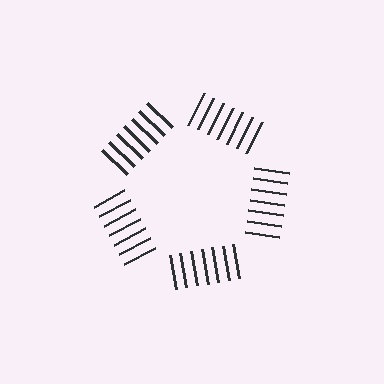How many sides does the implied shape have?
5 sides — the line-ends trace a pentagon.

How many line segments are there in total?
35 — 7 along each of the 5 edges.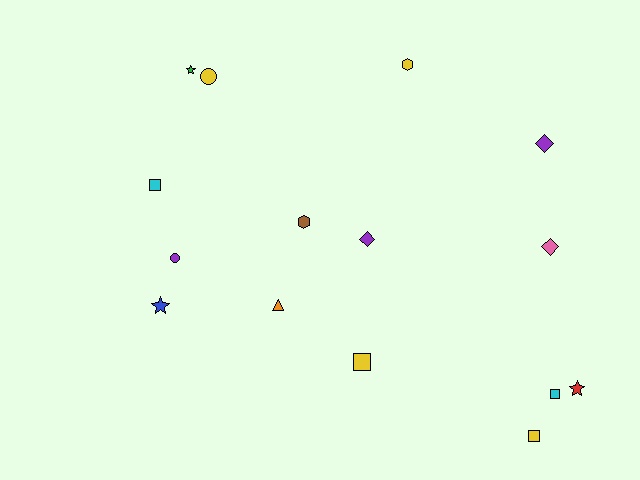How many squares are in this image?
There are 4 squares.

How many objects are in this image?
There are 15 objects.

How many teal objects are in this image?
There are no teal objects.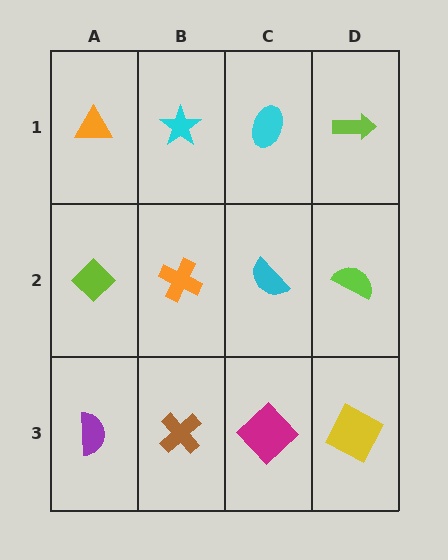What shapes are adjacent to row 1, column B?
An orange cross (row 2, column B), an orange triangle (row 1, column A), a cyan ellipse (row 1, column C).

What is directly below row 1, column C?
A cyan semicircle.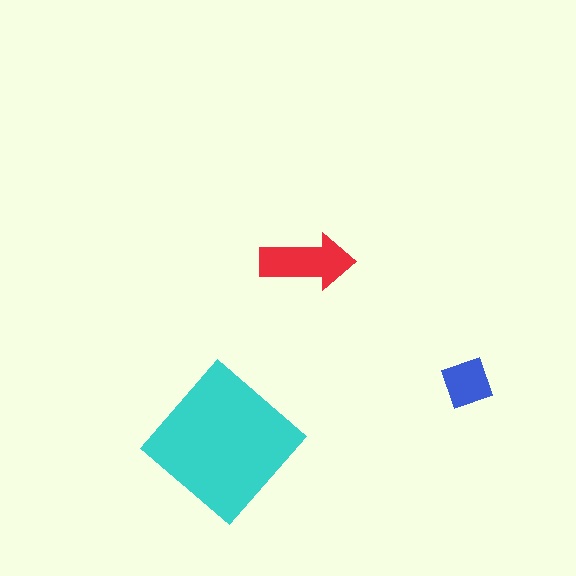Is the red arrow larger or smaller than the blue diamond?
Larger.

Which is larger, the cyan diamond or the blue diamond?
The cyan diamond.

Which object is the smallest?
The blue diamond.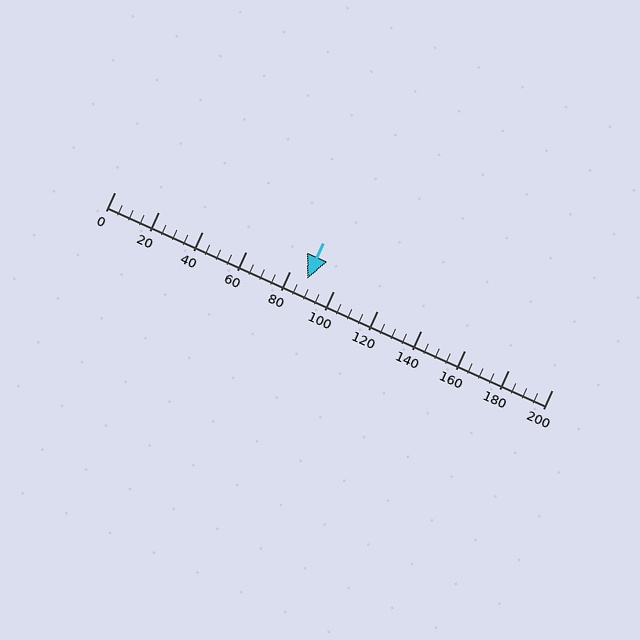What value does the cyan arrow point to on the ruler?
The cyan arrow points to approximately 88.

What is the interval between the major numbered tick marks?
The major tick marks are spaced 20 units apart.